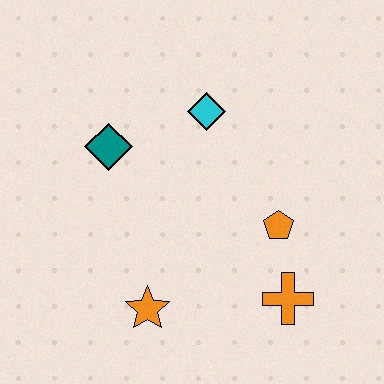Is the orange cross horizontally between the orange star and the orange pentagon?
No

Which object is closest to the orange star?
The orange cross is closest to the orange star.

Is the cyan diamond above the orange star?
Yes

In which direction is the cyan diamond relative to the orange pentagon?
The cyan diamond is above the orange pentagon.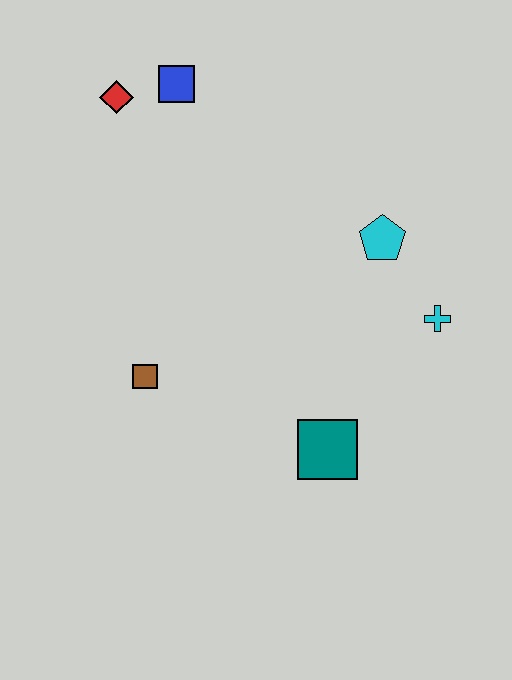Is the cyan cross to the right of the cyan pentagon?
Yes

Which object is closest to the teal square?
The cyan cross is closest to the teal square.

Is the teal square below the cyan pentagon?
Yes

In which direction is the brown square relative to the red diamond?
The brown square is below the red diamond.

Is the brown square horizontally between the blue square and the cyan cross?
No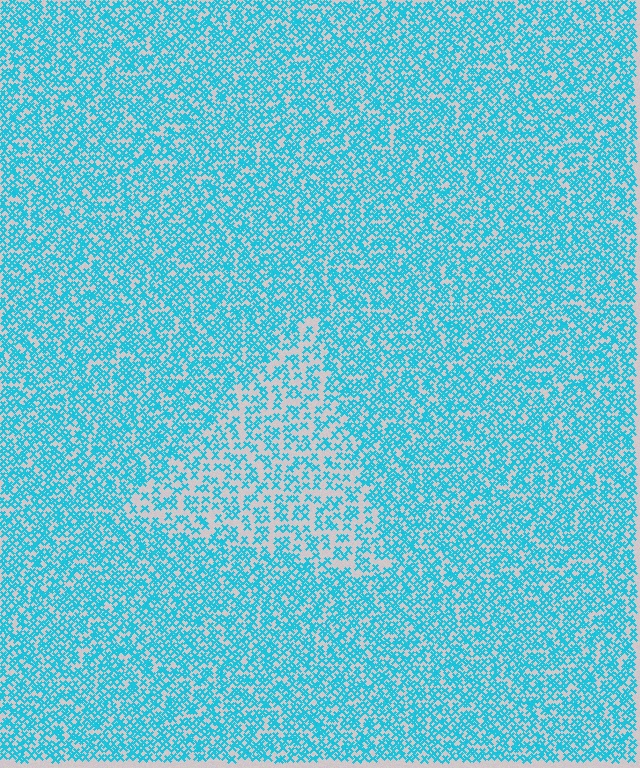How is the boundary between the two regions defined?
The boundary is defined by a change in element density (approximately 1.9x ratio). All elements are the same color, size, and shape.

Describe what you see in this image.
The image contains small cyan elements arranged at two different densities. A triangle-shaped region is visible where the elements are less densely packed than the surrounding area.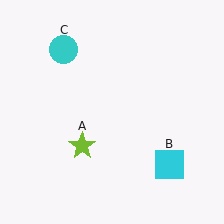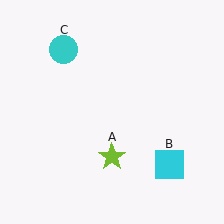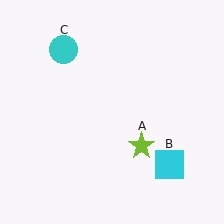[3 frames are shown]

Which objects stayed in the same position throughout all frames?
Cyan square (object B) and cyan circle (object C) remained stationary.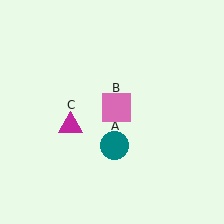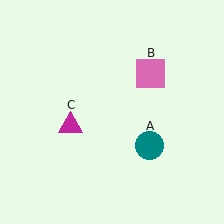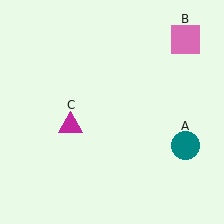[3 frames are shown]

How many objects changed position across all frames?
2 objects changed position: teal circle (object A), pink square (object B).